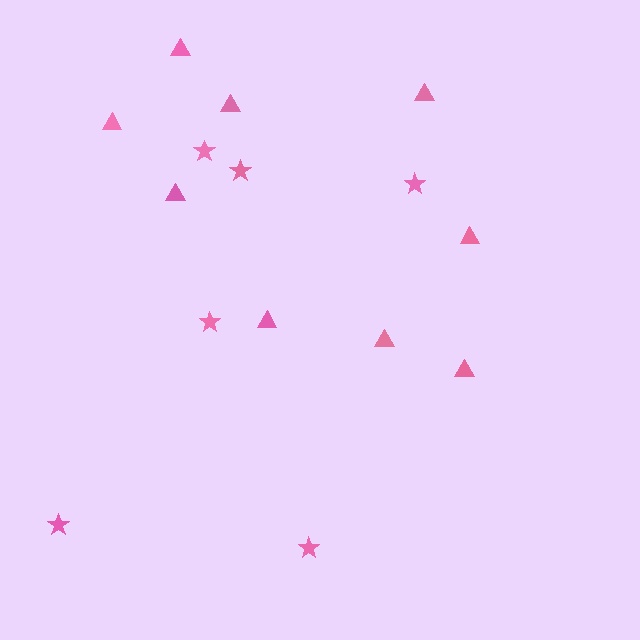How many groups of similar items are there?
There are 2 groups: one group of stars (6) and one group of triangles (9).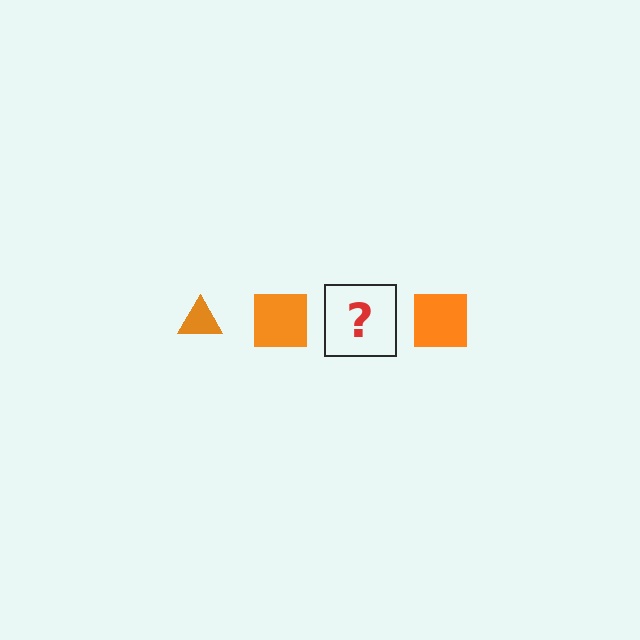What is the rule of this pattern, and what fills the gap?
The rule is that the pattern cycles through triangle, square shapes in orange. The gap should be filled with an orange triangle.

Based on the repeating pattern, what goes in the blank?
The blank should be an orange triangle.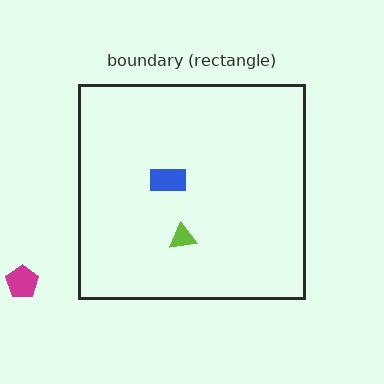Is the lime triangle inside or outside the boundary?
Inside.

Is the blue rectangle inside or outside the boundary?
Inside.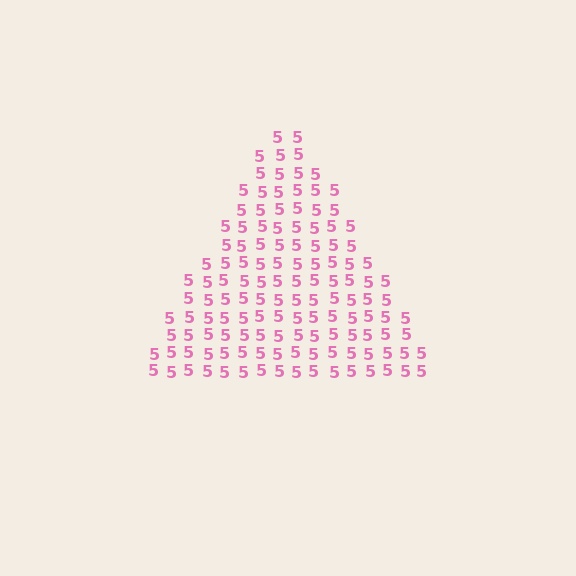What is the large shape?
The large shape is a triangle.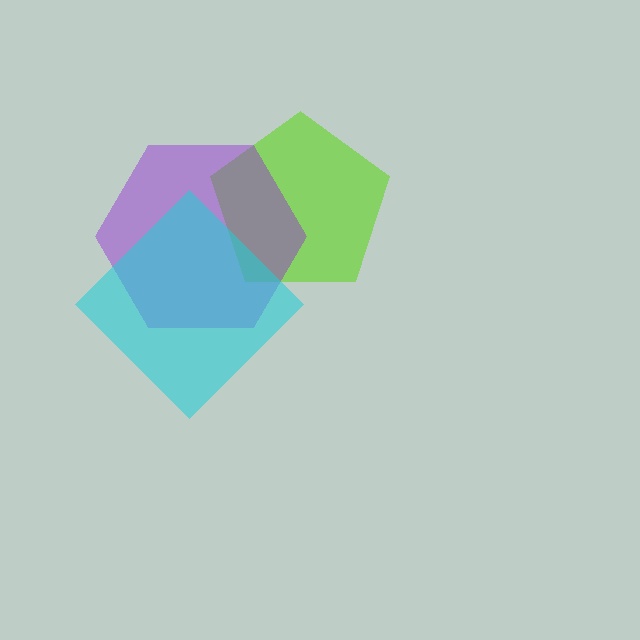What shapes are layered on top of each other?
The layered shapes are: a lime pentagon, a purple hexagon, a cyan diamond.